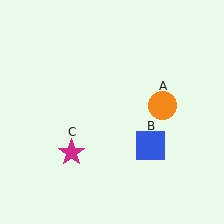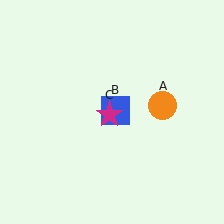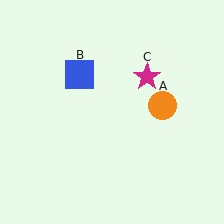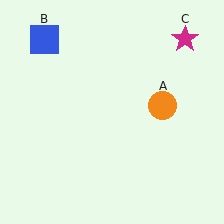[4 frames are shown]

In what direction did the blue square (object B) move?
The blue square (object B) moved up and to the left.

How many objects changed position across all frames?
2 objects changed position: blue square (object B), magenta star (object C).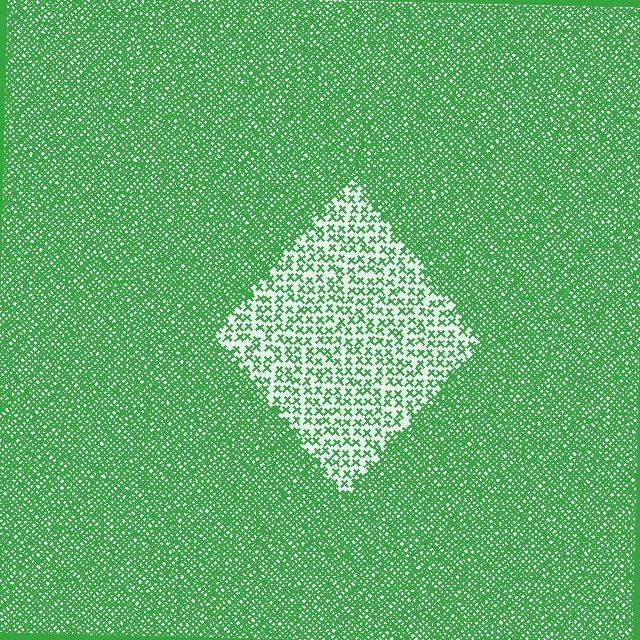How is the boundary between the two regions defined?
The boundary is defined by a change in element density (approximately 2.9x ratio). All elements are the same color, size, and shape.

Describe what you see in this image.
The image contains small green elements arranged at two different densities. A diamond-shaped region is visible where the elements are less densely packed than the surrounding area.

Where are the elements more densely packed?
The elements are more densely packed outside the diamond boundary.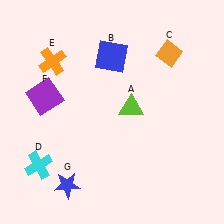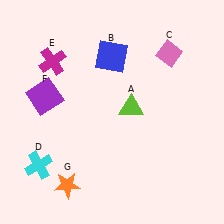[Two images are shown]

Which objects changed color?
C changed from orange to pink. E changed from orange to magenta. G changed from blue to orange.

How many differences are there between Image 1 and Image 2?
There are 3 differences between the two images.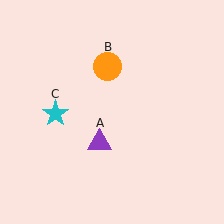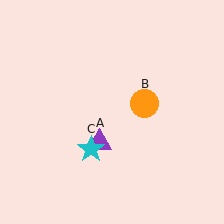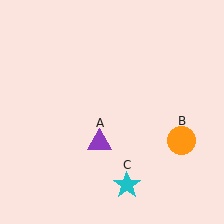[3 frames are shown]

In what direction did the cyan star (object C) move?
The cyan star (object C) moved down and to the right.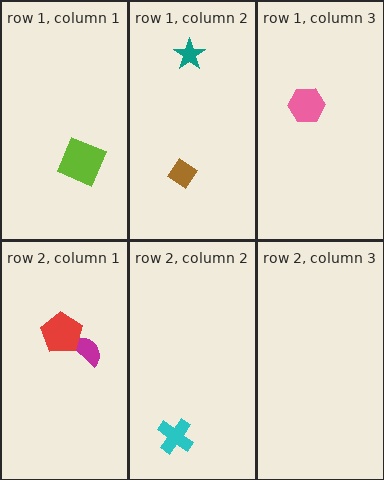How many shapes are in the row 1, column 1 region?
1.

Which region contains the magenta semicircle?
The row 2, column 1 region.